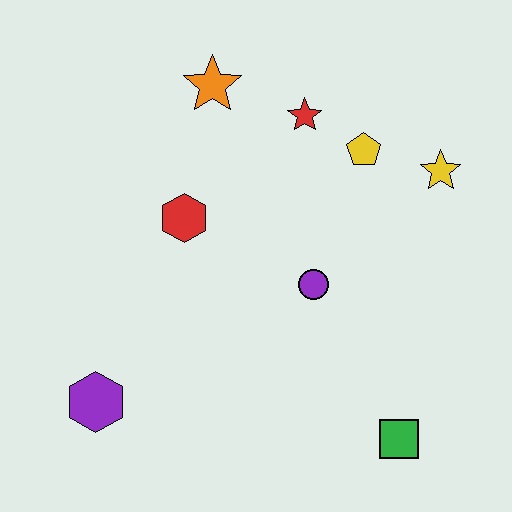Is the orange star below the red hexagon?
No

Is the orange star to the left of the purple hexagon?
No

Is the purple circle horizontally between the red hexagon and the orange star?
No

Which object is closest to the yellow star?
The yellow pentagon is closest to the yellow star.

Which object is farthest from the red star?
The purple hexagon is farthest from the red star.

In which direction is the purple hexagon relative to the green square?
The purple hexagon is to the left of the green square.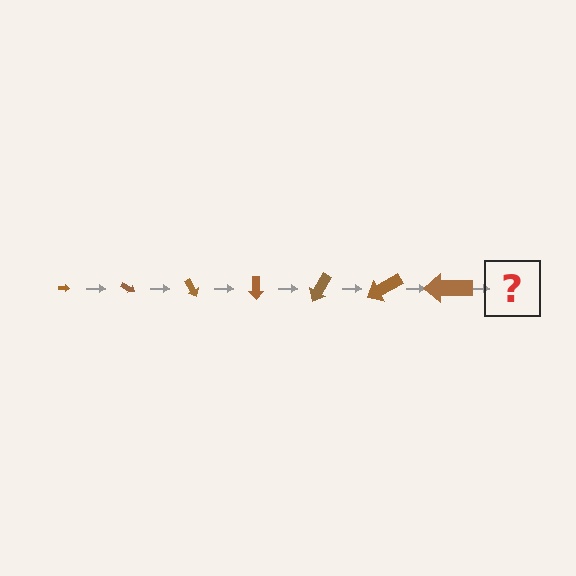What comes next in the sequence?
The next element should be an arrow, larger than the previous one and rotated 210 degrees from the start.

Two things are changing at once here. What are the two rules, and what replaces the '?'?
The two rules are that the arrow grows larger each step and it rotates 30 degrees each step. The '?' should be an arrow, larger than the previous one and rotated 210 degrees from the start.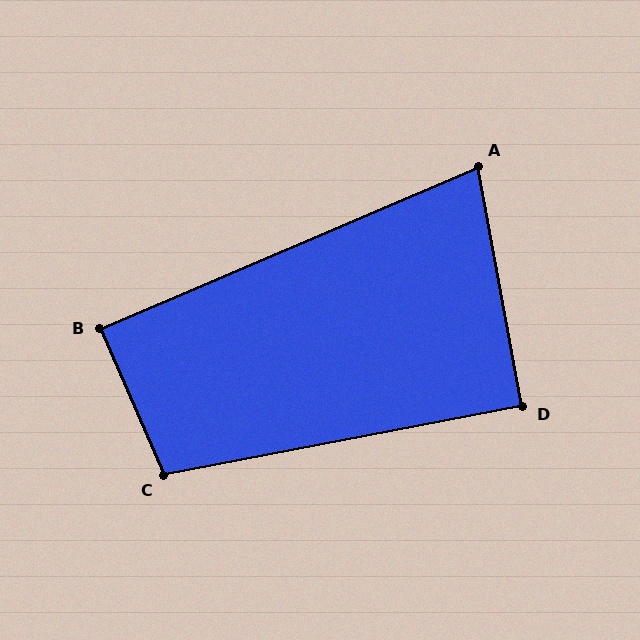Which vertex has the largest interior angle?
C, at approximately 103 degrees.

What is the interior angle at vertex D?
Approximately 90 degrees (approximately right).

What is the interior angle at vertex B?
Approximately 90 degrees (approximately right).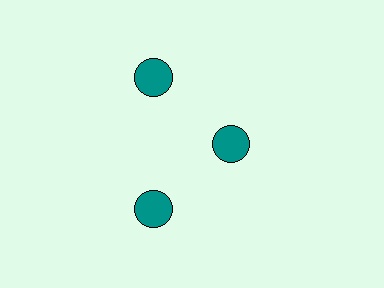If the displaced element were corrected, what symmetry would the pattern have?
It would have 3-fold rotational symmetry — the pattern would map onto itself every 120 degrees.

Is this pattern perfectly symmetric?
No. The 3 teal circles are arranged in a ring, but one element near the 3 o'clock position is pulled inward toward the center, breaking the 3-fold rotational symmetry.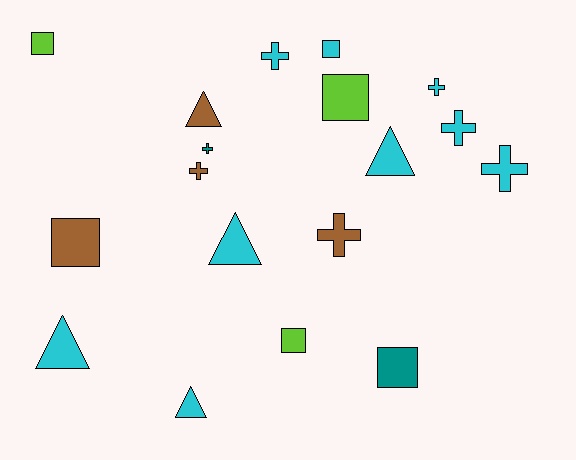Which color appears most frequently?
Cyan, with 9 objects.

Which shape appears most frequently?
Cross, with 7 objects.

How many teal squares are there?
There is 1 teal square.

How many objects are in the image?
There are 18 objects.